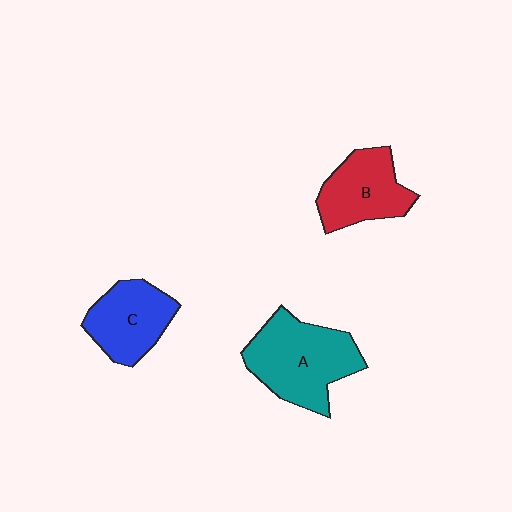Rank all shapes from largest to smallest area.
From largest to smallest: A (teal), B (red), C (blue).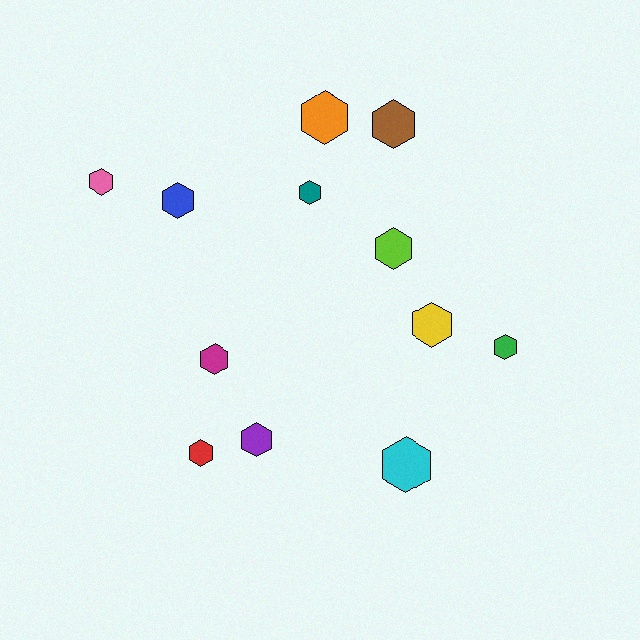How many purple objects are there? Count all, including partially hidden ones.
There is 1 purple object.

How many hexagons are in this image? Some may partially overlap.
There are 12 hexagons.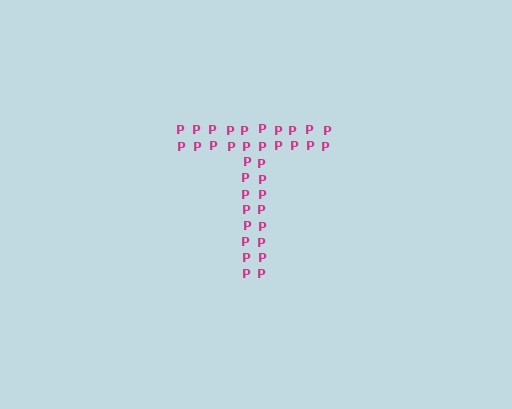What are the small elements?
The small elements are letter P's.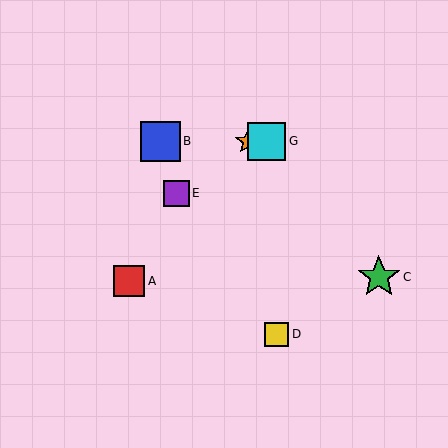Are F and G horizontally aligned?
Yes, both are at y≈141.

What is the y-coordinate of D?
Object D is at y≈334.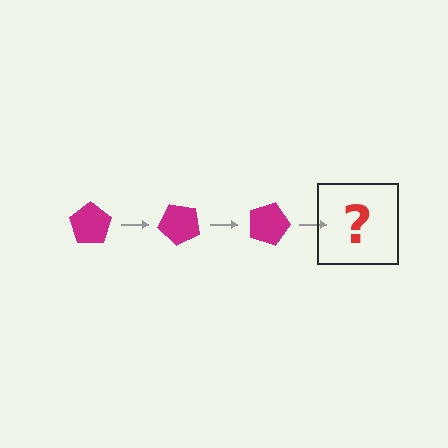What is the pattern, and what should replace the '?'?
The pattern is that the pentagon rotates 45 degrees each step. The '?' should be a magenta pentagon rotated 135 degrees.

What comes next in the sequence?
The next element should be a magenta pentagon rotated 135 degrees.